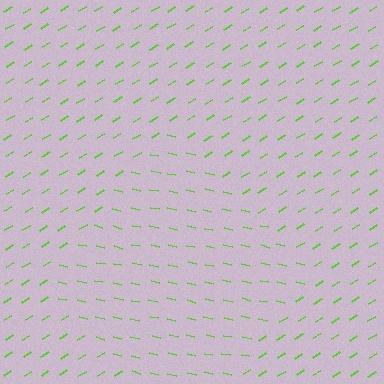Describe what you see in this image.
The image is filled with small lime line segments. A diamond region in the image has lines oriented differently from the surrounding lines, creating a visible texture boundary.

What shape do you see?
I see a diamond.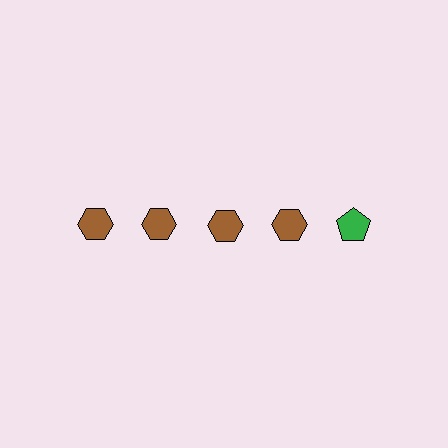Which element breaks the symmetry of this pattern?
The green pentagon in the top row, rightmost column breaks the symmetry. All other shapes are brown hexagons.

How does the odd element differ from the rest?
It differs in both color (green instead of brown) and shape (pentagon instead of hexagon).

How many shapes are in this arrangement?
There are 5 shapes arranged in a grid pattern.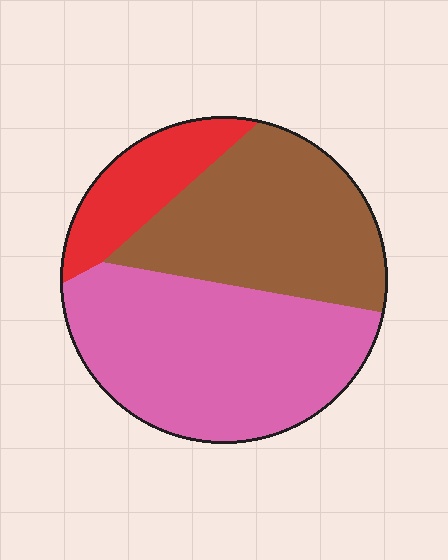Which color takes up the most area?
Pink, at roughly 50%.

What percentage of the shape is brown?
Brown takes up about three eighths (3/8) of the shape.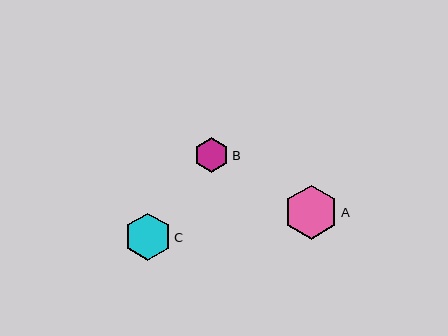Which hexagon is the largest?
Hexagon A is the largest with a size of approximately 54 pixels.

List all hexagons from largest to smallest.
From largest to smallest: A, C, B.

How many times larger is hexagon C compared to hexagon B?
Hexagon C is approximately 1.4 times the size of hexagon B.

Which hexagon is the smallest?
Hexagon B is the smallest with a size of approximately 35 pixels.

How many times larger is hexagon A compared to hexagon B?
Hexagon A is approximately 1.6 times the size of hexagon B.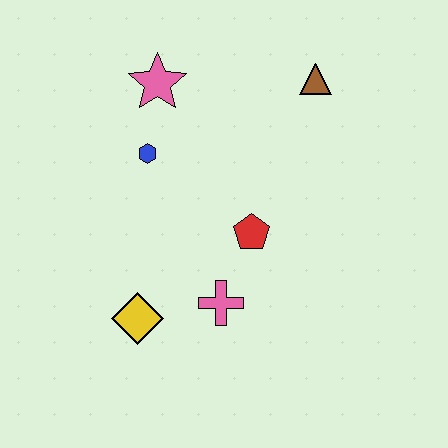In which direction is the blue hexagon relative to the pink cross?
The blue hexagon is above the pink cross.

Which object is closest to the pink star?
The blue hexagon is closest to the pink star.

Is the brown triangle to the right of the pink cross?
Yes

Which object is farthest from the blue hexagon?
The brown triangle is farthest from the blue hexagon.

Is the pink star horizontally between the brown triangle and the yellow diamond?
Yes